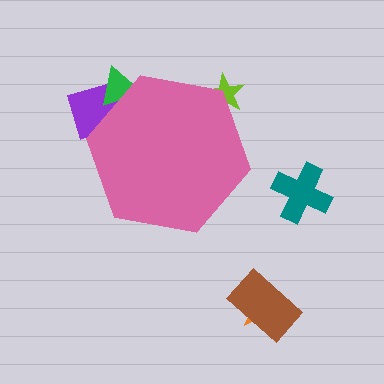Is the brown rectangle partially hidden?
No, the brown rectangle is fully visible.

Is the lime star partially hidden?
Yes, the lime star is partially hidden behind the pink hexagon.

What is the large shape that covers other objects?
A pink hexagon.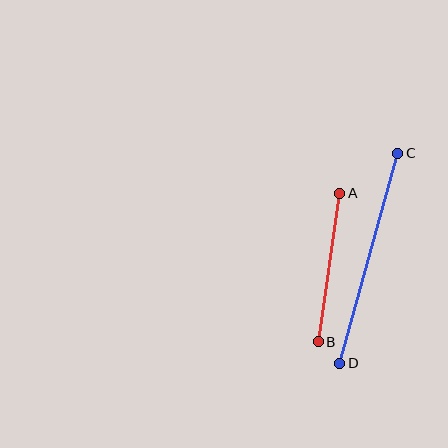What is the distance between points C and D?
The distance is approximately 218 pixels.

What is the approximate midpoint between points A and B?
The midpoint is at approximately (329, 268) pixels.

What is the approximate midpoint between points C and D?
The midpoint is at approximately (369, 258) pixels.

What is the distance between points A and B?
The distance is approximately 150 pixels.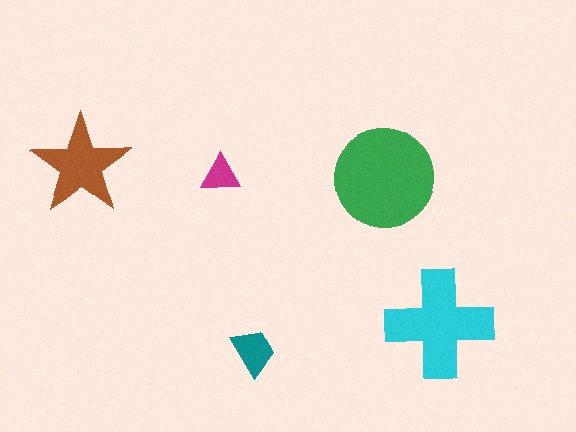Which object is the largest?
The green circle.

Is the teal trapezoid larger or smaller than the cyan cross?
Smaller.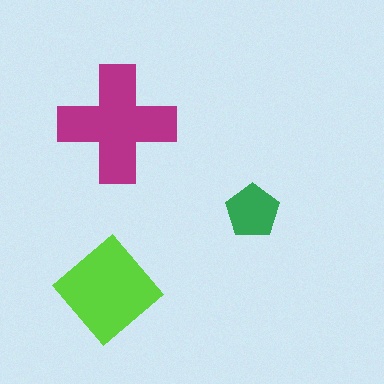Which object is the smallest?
The green pentagon.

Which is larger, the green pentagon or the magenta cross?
The magenta cross.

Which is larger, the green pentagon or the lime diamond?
The lime diamond.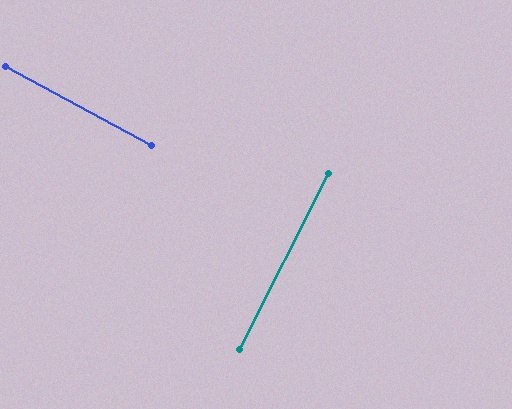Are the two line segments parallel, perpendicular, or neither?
Perpendicular — they meet at approximately 89°.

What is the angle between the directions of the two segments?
Approximately 89 degrees.